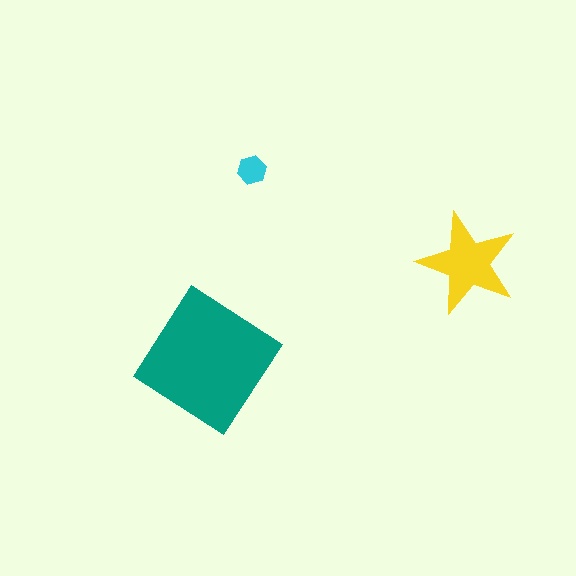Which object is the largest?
The teal diamond.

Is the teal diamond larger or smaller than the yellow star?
Larger.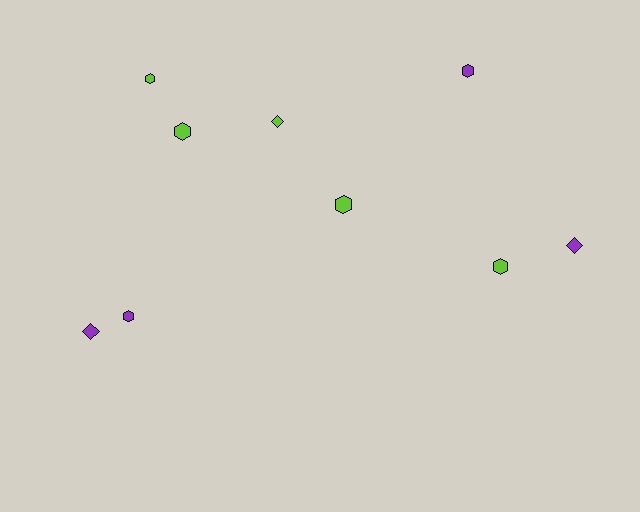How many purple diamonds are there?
There are 2 purple diamonds.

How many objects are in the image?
There are 9 objects.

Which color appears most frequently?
Lime, with 5 objects.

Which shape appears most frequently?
Hexagon, with 6 objects.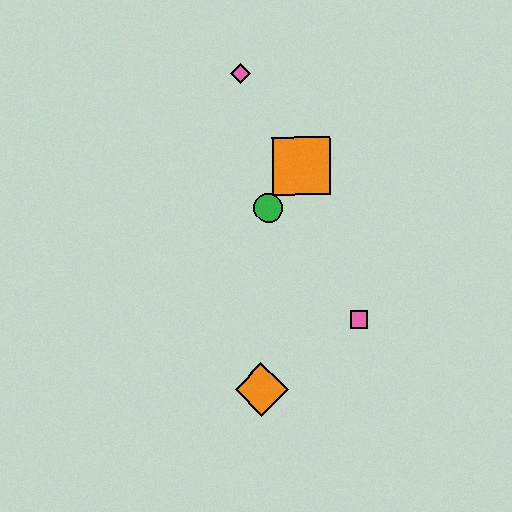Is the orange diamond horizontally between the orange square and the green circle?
No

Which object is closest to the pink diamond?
The orange square is closest to the pink diamond.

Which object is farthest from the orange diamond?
The pink diamond is farthest from the orange diamond.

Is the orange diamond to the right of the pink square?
No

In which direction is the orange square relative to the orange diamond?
The orange square is above the orange diamond.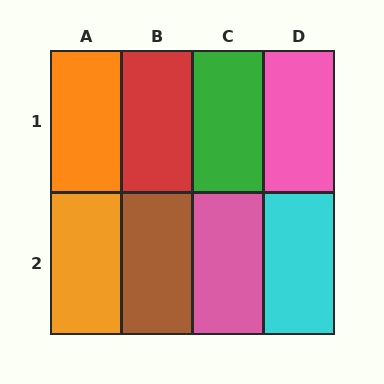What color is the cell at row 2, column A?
Orange.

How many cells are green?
1 cell is green.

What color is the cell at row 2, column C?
Pink.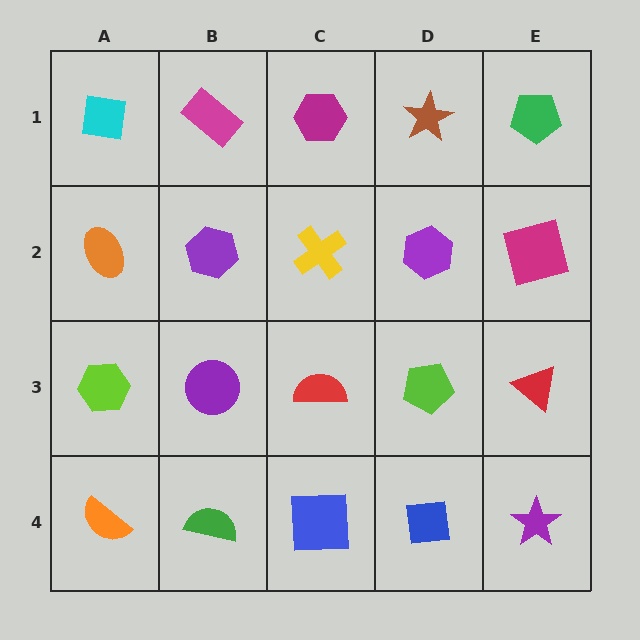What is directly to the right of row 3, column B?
A red semicircle.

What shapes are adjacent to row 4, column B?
A purple circle (row 3, column B), an orange semicircle (row 4, column A), a blue square (row 4, column C).